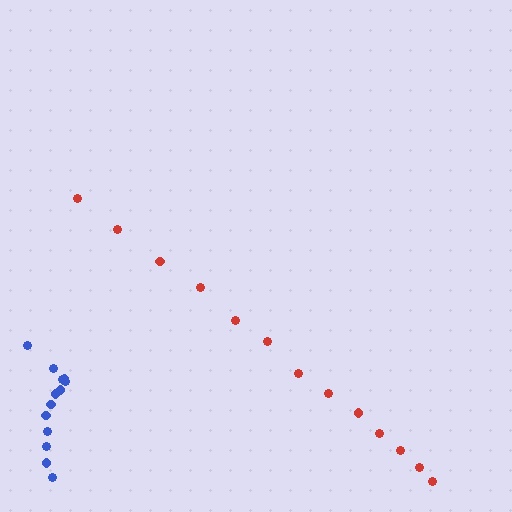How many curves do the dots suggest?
There are 2 distinct paths.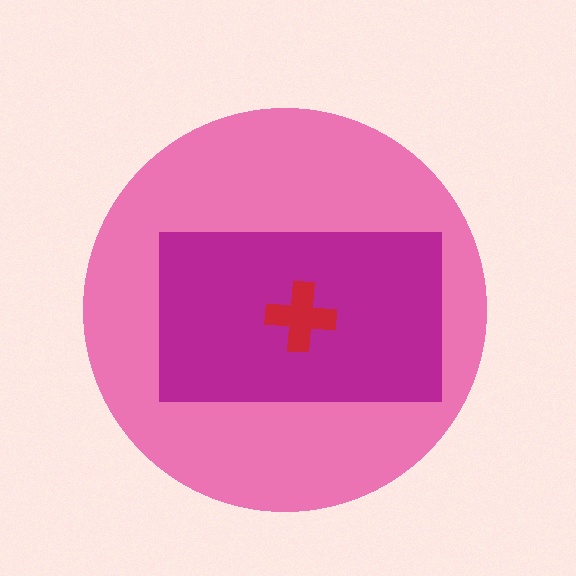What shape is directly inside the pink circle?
The magenta rectangle.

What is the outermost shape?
The pink circle.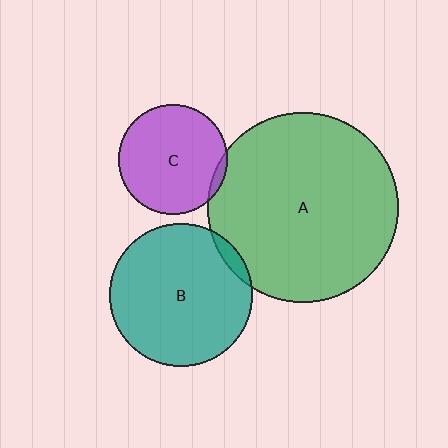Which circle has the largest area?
Circle A (green).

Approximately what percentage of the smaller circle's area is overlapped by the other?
Approximately 5%.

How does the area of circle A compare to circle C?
Approximately 3.0 times.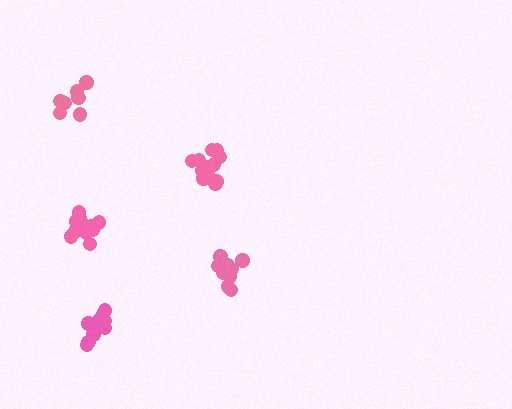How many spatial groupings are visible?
There are 5 spatial groupings.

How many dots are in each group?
Group 1: 12 dots, Group 2: 12 dots, Group 3: 12 dots, Group 4: 12 dots, Group 5: 7 dots (55 total).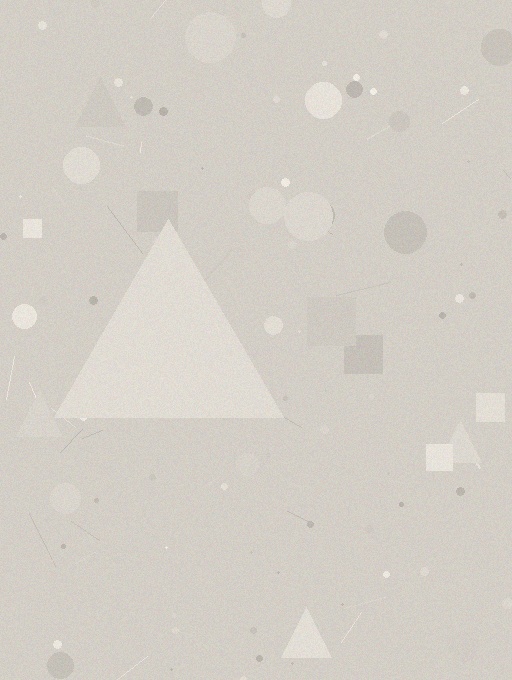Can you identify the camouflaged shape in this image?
The camouflaged shape is a triangle.